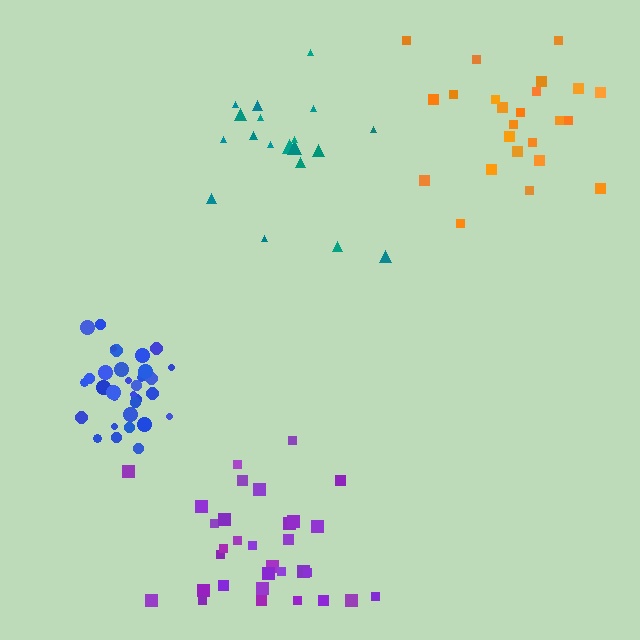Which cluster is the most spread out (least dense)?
Teal.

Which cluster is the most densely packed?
Blue.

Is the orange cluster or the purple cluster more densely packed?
Orange.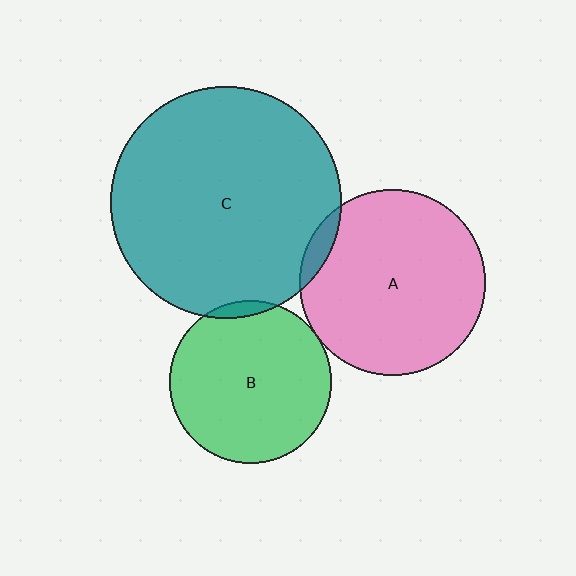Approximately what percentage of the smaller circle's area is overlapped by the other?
Approximately 5%.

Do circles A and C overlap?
Yes.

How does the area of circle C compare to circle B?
Approximately 2.0 times.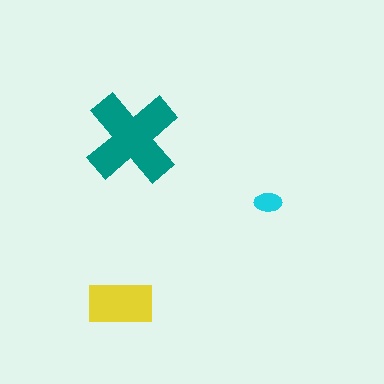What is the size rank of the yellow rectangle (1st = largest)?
2nd.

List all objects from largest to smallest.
The teal cross, the yellow rectangle, the cyan ellipse.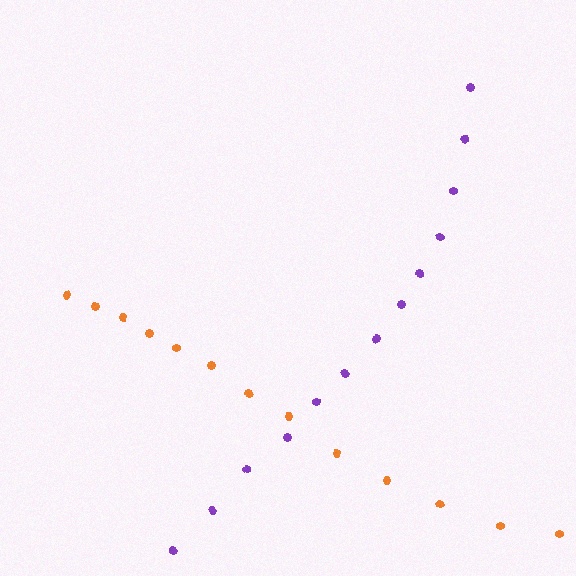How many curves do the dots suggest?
There are 2 distinct paths.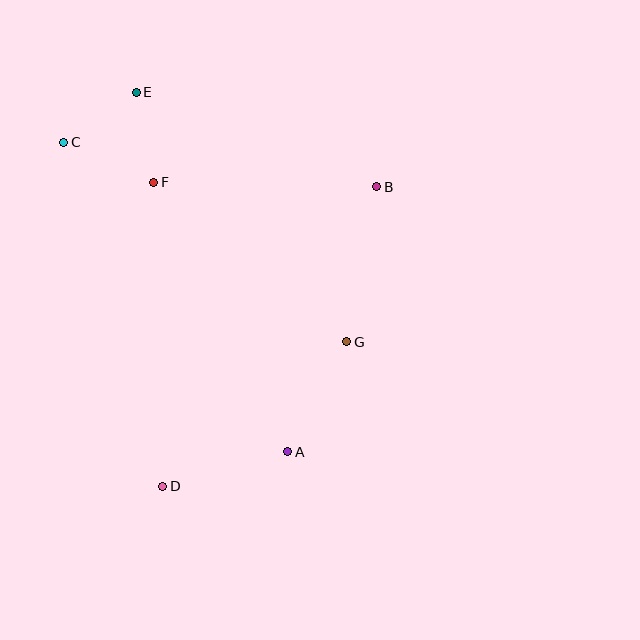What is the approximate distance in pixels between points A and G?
The distance between A and G is approximately 125 pixels.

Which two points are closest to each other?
Points C and E are closest to each other.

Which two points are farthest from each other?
Points D and E are farthest from each other.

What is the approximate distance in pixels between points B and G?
The distance between B and G is approximately 158 pixels.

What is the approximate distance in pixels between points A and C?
The distance between A and C is approximately 382 pixels.